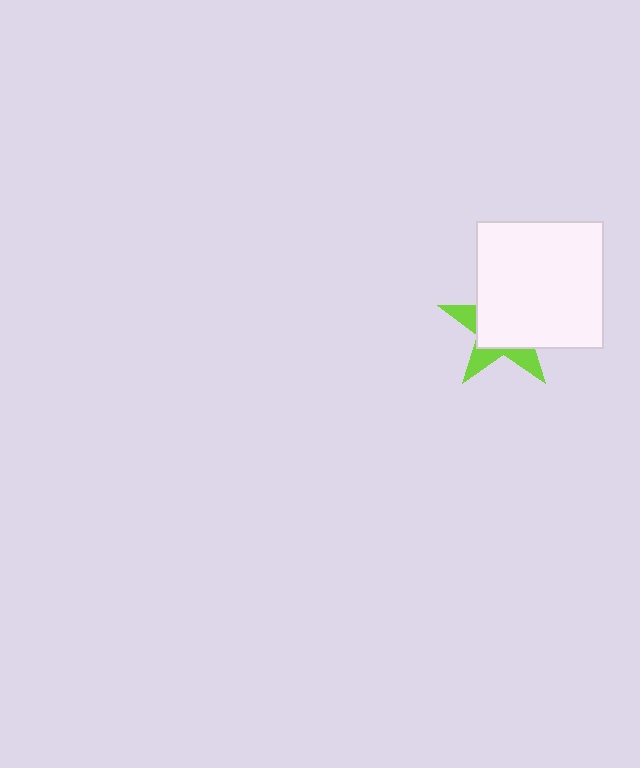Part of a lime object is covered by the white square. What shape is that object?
It is a star.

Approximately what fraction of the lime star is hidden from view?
Roughly 68% of the lime star is hidden behind the white square.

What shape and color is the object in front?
The object in front is a white square.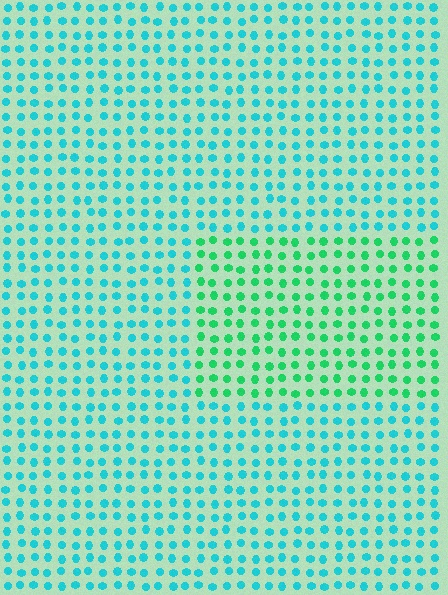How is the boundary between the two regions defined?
The boundary is defined purely by a slight shift in hue (about 39 degrees). Spacing, size, and orientation are identical on both sides.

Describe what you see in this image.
The image is filled with small cyan elements in a uniform arrangement. A rectangle-shaped region is visible where the elements are tinted to a slightly different hue, forming a subtle color boundary.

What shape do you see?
I see a rectangle.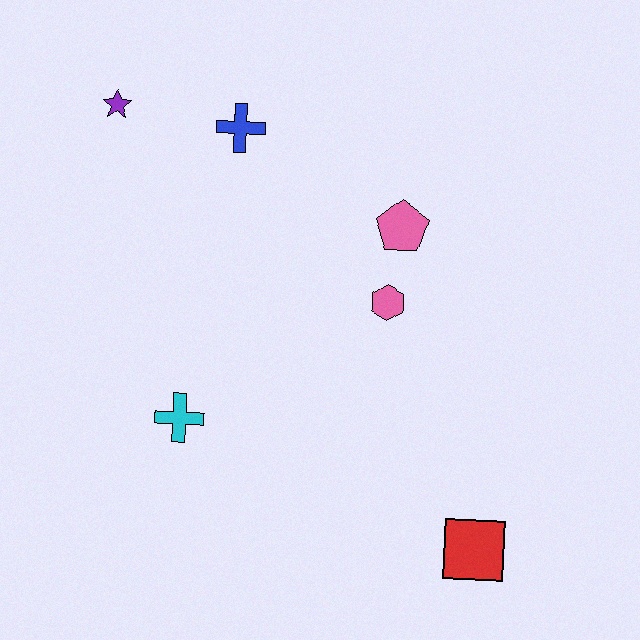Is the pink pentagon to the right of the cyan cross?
Yes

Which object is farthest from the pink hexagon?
The purple star is farthest from the pink hexagon.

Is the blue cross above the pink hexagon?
Yes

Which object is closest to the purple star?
The blue cross is closest to the purple star.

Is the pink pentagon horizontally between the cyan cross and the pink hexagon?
No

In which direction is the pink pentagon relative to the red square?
The pink pentagon is above the red square.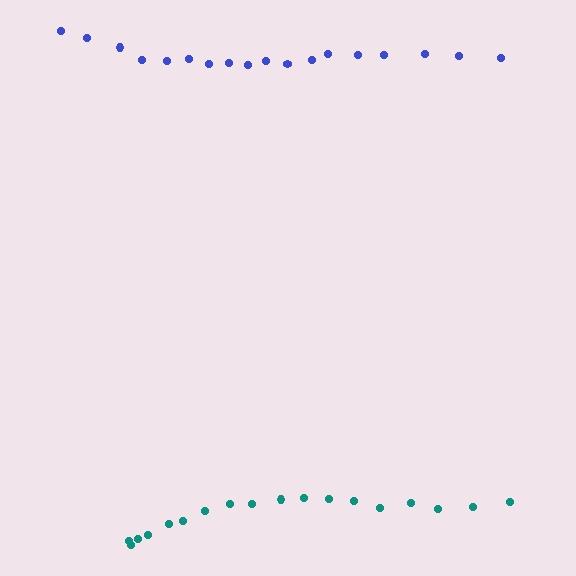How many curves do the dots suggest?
There are 2 distinct paths.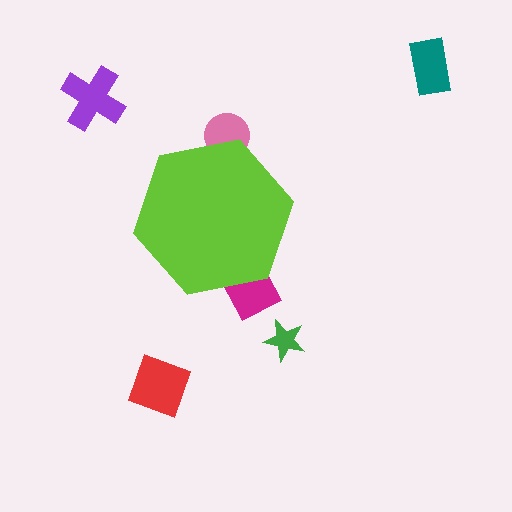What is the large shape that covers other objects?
A lime hexagon.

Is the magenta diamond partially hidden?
Yes, the magenta diamond is partially hidden behind the lime hexagon.